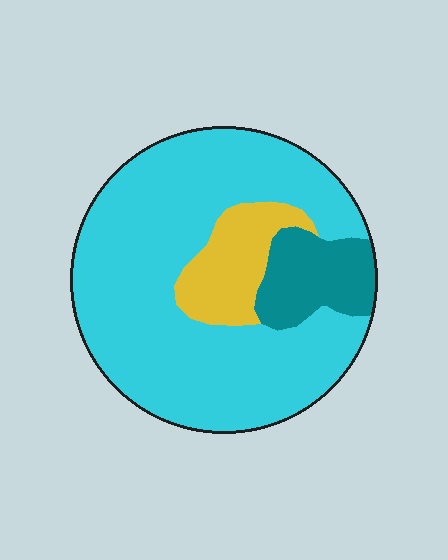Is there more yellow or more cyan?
Cyan.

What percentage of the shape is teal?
Teal takes up less than a quarter of the shape.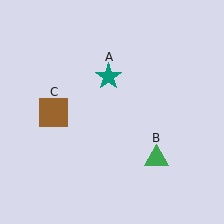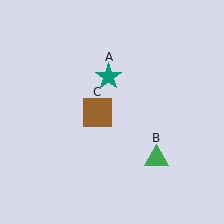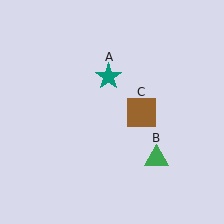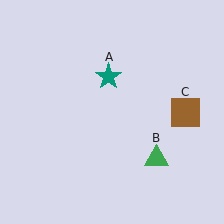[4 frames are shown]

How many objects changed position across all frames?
1 object changed position: brown square (object C).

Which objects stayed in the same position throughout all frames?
Teal star (object A) and green triangle (object B) remained stationary.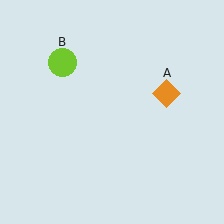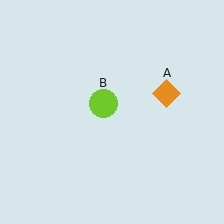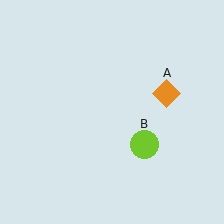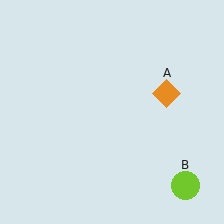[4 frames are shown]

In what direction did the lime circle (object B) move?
The lime circle (object B) moved down and to the right.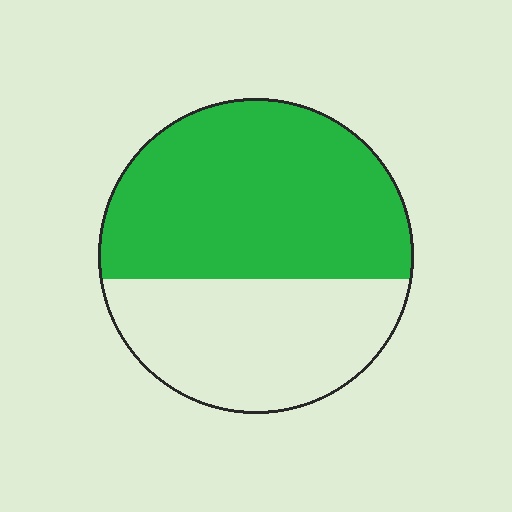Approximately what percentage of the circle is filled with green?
Approximately 60%.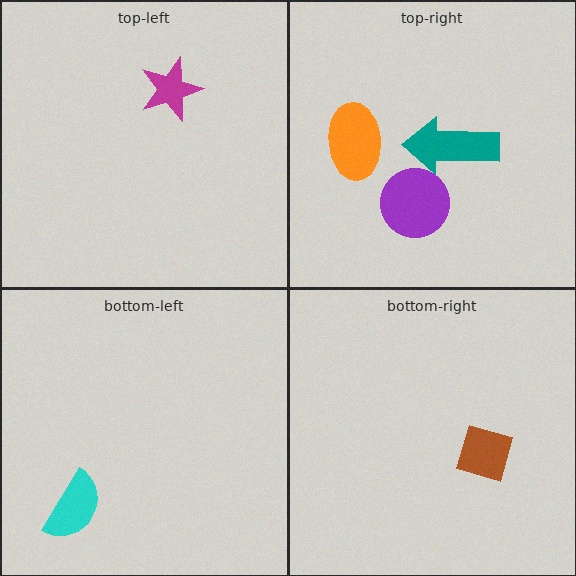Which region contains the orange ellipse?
The top-right region.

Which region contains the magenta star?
The top-left region.